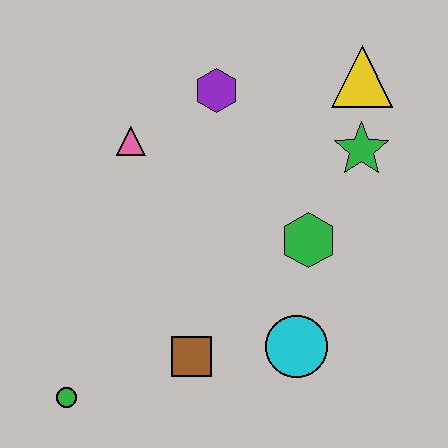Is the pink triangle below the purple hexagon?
Yes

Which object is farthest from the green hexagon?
The green circle is farthest from the green hexagon.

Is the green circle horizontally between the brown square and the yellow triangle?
No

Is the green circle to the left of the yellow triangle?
Yes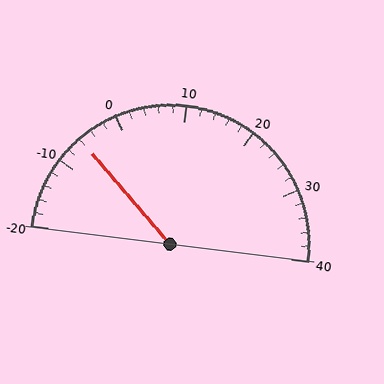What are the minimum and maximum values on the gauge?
The gauge ranges from -20 to 40.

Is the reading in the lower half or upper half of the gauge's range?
The reading is in the lower half of the range (-20 to 40).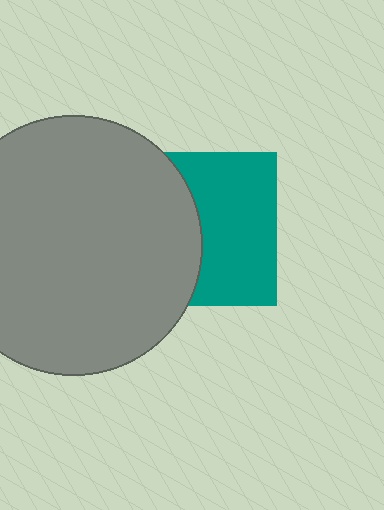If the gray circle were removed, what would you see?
You would see the complete teal square.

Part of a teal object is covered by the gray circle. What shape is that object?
It is a square.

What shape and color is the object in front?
The object in front is a gray circle.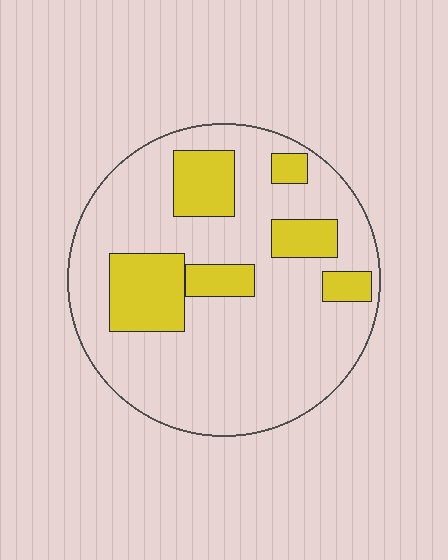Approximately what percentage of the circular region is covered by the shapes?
Approximately 25%.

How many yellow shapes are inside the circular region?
6.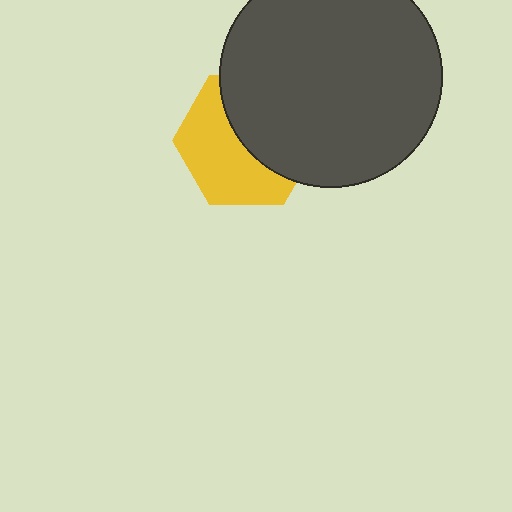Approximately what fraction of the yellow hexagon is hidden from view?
Roughly 48% of the yellow hexagon is hidden behind the dark gray circle.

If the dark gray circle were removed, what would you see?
You would see the complete yellow hexagon.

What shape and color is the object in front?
The object in front is a dark gray circle.